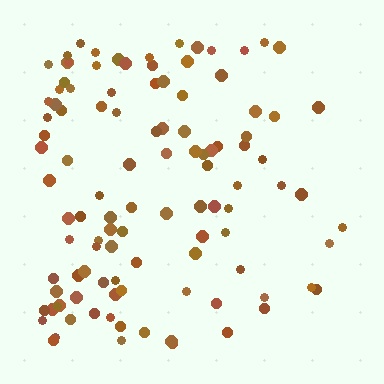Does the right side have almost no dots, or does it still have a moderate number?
Still a moderate number, just noticeably fewer than the left.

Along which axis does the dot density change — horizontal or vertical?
Horizontal.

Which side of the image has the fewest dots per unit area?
The right.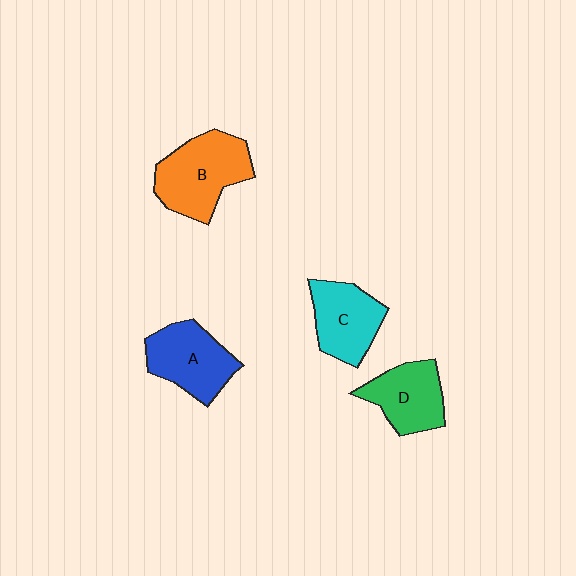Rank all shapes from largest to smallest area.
From largest to smallest: B (orange), A (blue), C (cyan), D (green).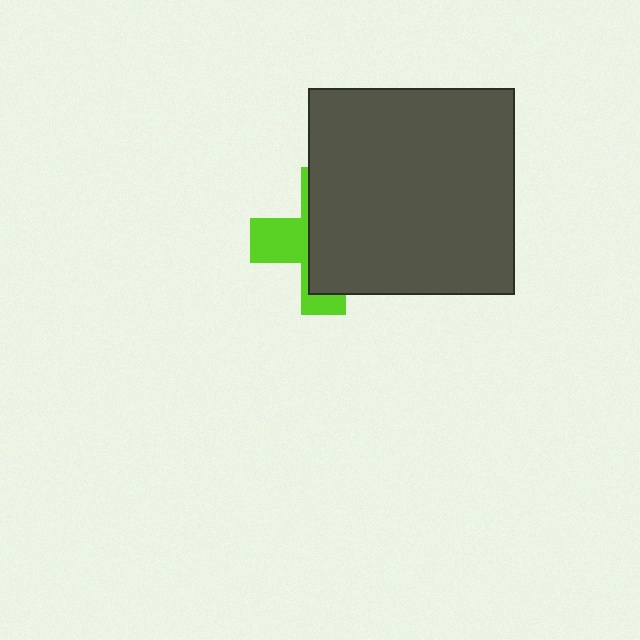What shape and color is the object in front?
The object in front is a dark gray square.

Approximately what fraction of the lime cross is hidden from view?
Roughly 64% of the lime cross is hidden behind the dark gray square.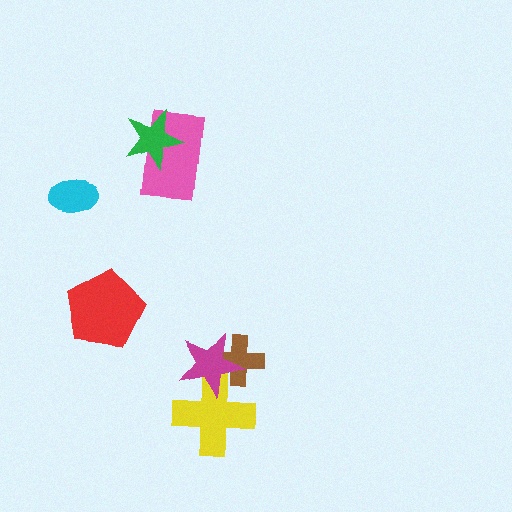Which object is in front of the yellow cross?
The magenta star is in front of the yellow cross.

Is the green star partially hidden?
No, no other shape covers it.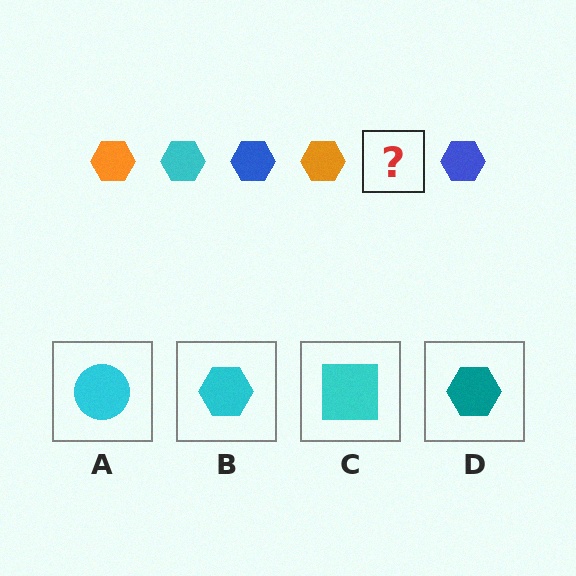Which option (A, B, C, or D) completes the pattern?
B.